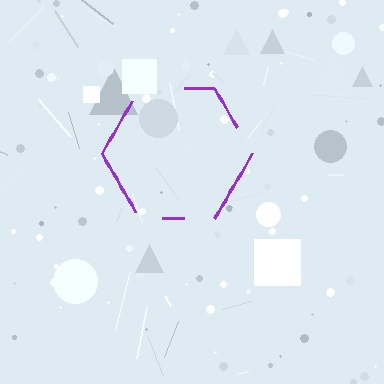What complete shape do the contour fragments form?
The contour fragments form a hexagon.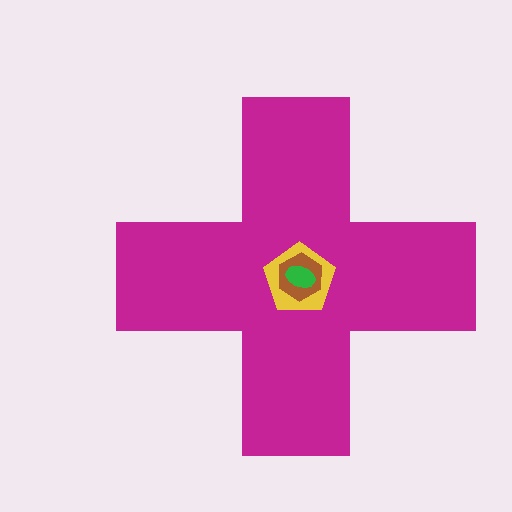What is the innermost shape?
The green ellipse.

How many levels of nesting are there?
4.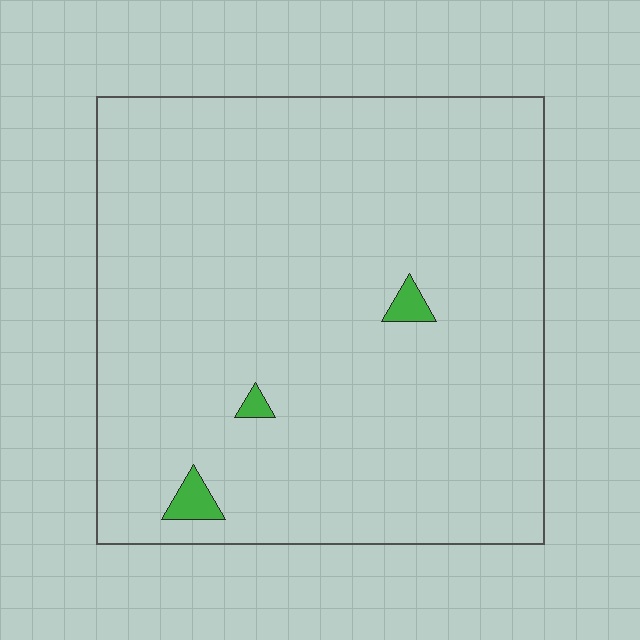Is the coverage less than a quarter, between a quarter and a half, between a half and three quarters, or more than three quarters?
Less than a quarter.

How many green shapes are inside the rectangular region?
3.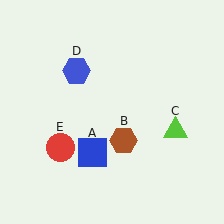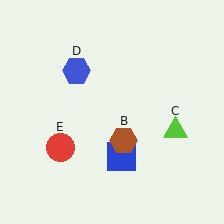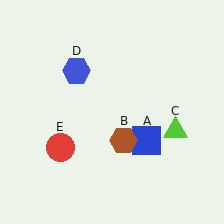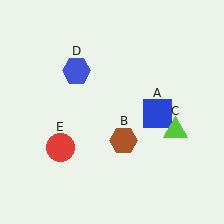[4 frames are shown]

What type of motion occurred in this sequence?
The blue square (object A) rotated counterclockwise around the center of the scene.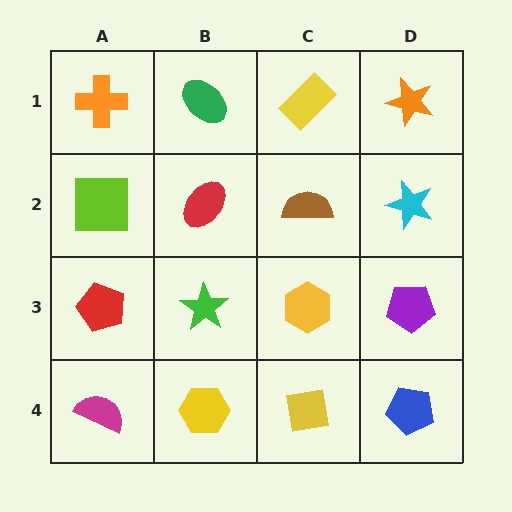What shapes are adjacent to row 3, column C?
A brown semicircle (row 2, column C), a yellow square (row 4, column C), a green star (row 3, column B), a purple pentagon (row 3, column D).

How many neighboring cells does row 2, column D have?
3.